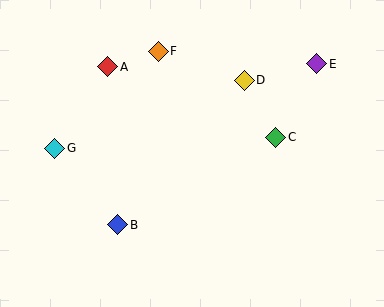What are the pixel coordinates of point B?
Point B is at (118, 225).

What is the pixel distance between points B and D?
The distance between B and D is 192 pixels.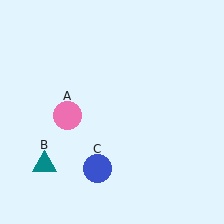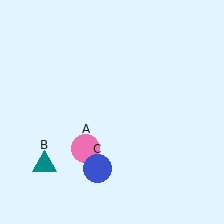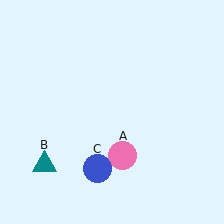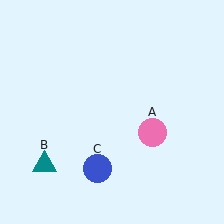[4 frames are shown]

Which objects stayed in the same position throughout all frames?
Teal triangle (object B) and blue circle (object C) remained stationary.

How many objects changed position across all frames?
1 object changed position: pink circle (object A).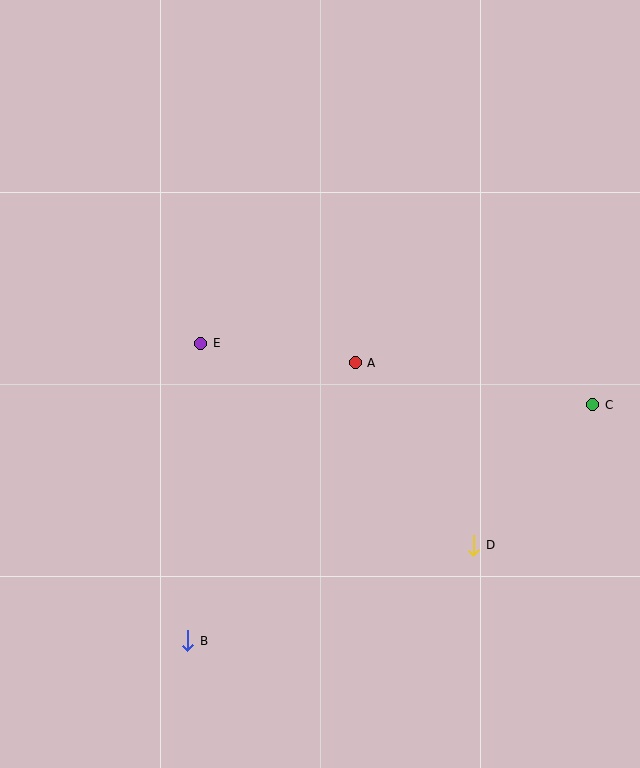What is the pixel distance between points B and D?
The distance between B and D is 302 pixels.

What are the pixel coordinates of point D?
Point D is at (474, 545).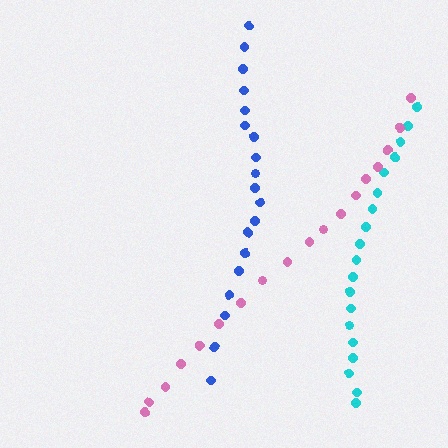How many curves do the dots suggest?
There are 3 distinct paths.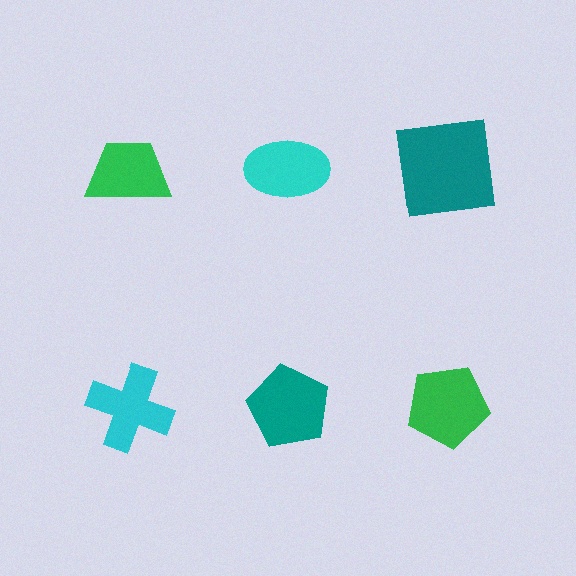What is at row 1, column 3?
A teal square.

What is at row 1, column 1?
A green trapezoid.